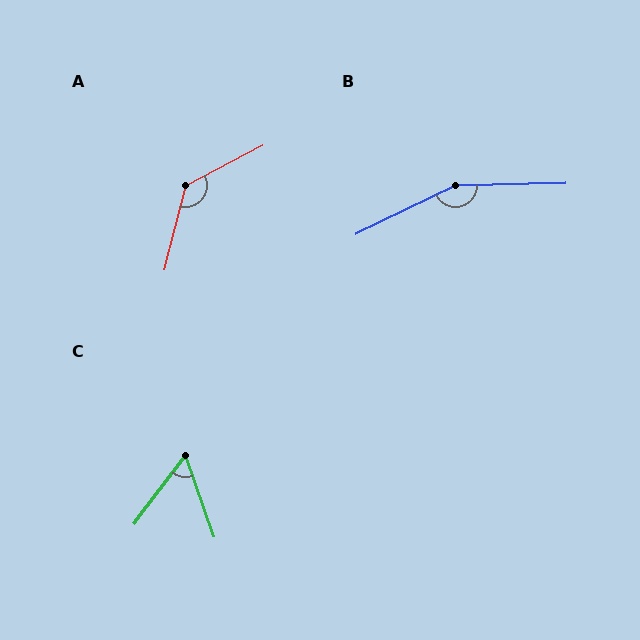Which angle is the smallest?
C, at approximately 56 degrees.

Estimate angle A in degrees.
Approximately 132 degrees.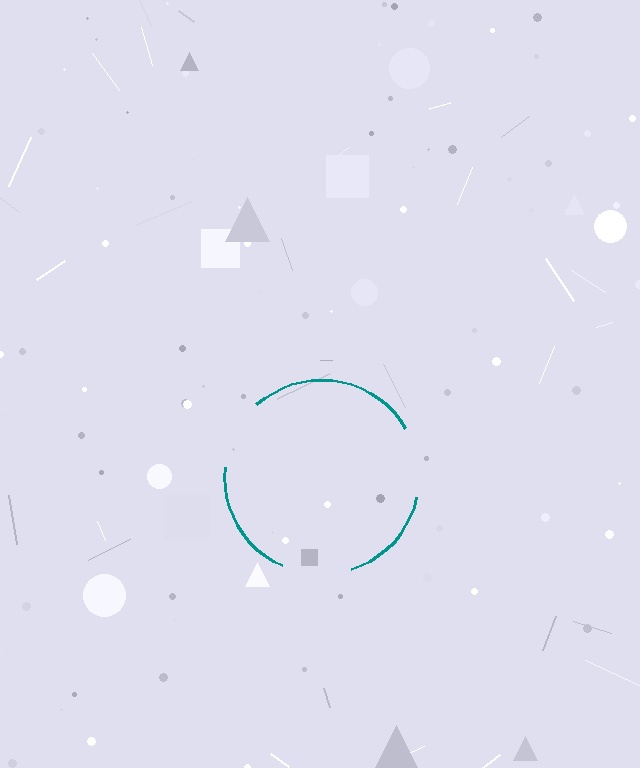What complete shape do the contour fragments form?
The contour fragments form a circle.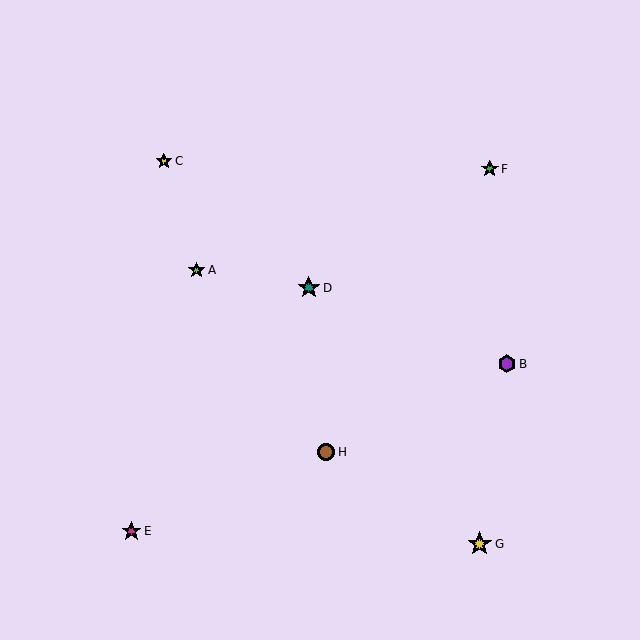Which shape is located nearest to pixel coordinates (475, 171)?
The green star (labeled F) at (490, 169) is nearest to that location.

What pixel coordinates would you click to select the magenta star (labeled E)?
Click at (131, 531) to select the magenta star E.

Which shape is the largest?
The yellow star (labeled G) is the largest.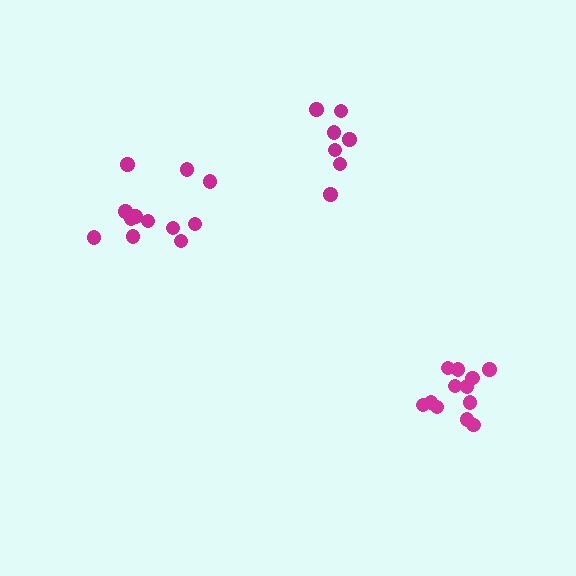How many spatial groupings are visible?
There are 3 spatial groupings.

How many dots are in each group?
Group 1: 12 dots, Group 2: 12 dots, Group 3: 7 dots (31 total).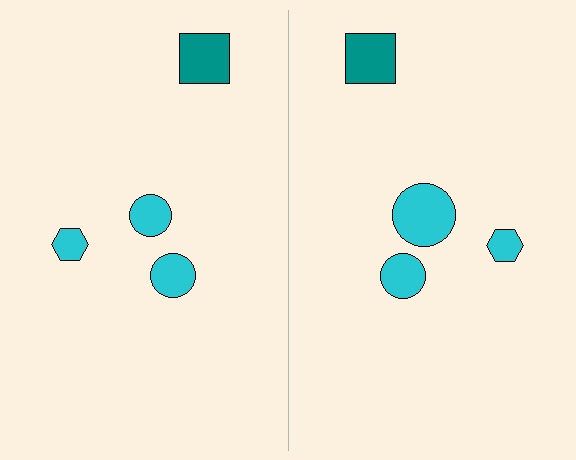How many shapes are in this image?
There are 8 shapes in this image.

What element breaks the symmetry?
The cyan circle on the right side has a different size than its mirror counterpart.